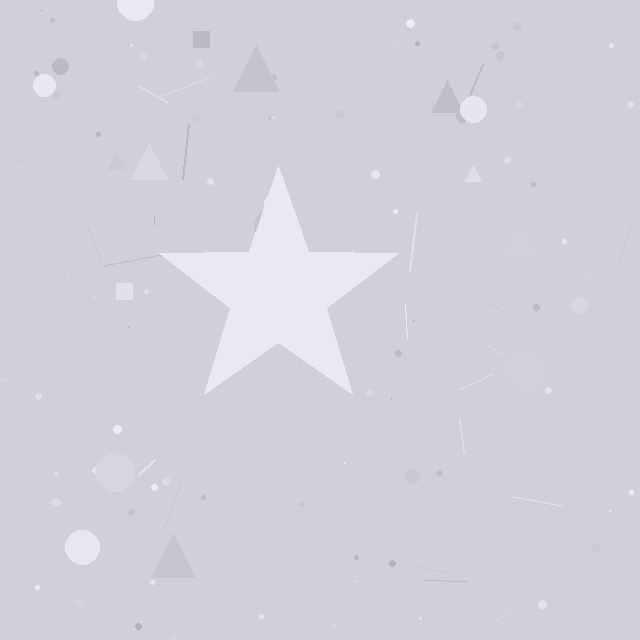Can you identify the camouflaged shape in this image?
The camouflaged shape is a star.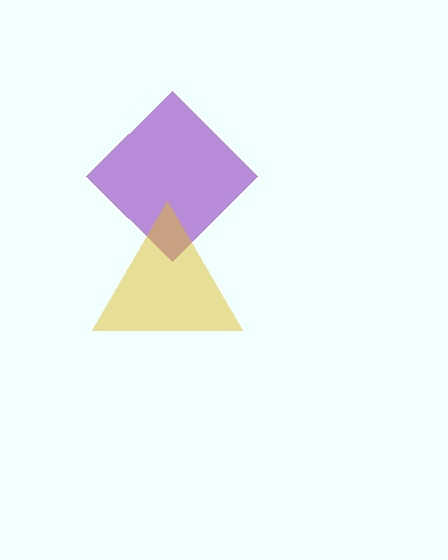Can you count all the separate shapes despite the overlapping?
Yes, there are 2 separate shapes.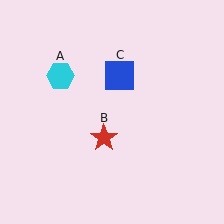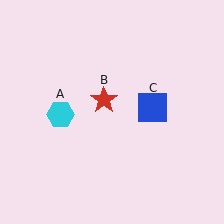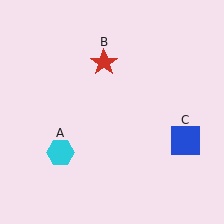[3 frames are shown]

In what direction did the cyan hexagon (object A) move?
The cyan hexagon (object A) moved down.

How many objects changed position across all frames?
3 objects changed position: cyan hexagon (object A), red star (object B), blue square (object C).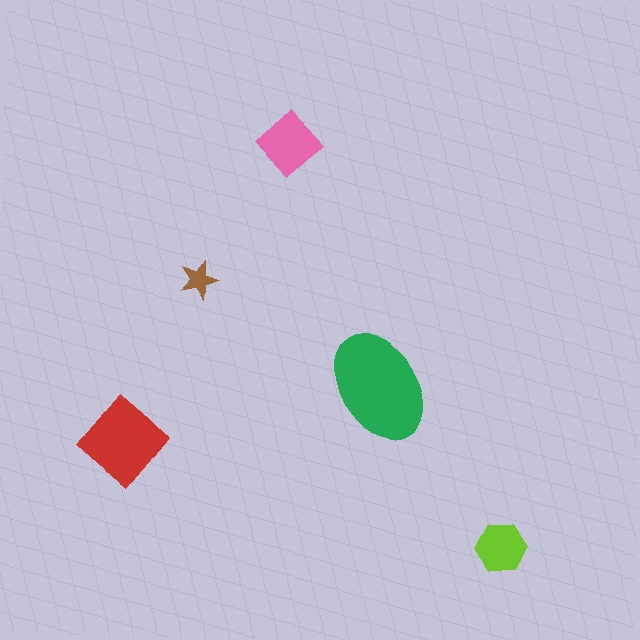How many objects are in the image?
There are 5 objects in the image.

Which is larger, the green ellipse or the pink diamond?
The green ellipse.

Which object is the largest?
The green ellipse.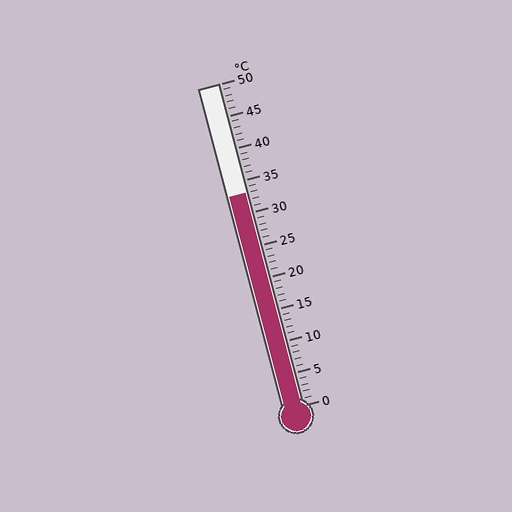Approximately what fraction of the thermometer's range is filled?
The thermometer is filled to approximately 65% of its range.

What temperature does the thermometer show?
The thermometer shows approximately 33°C.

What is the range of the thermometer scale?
The thermometer scale ranges from 0°C to 50°C.